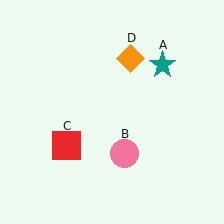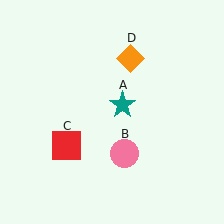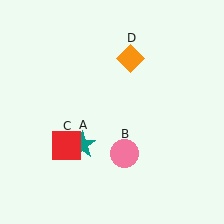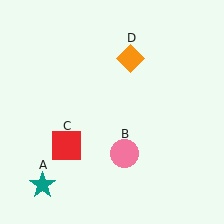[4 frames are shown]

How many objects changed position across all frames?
1 object changed position: teal star (object A).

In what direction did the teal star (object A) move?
The teal star (object A) moved down and to the left.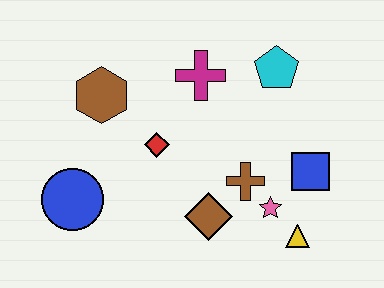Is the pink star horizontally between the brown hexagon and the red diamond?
No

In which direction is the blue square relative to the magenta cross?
The blue square is to the right of the magenta cross.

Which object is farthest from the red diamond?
The yellow triangle is farthest from the red diamond.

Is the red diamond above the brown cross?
Yes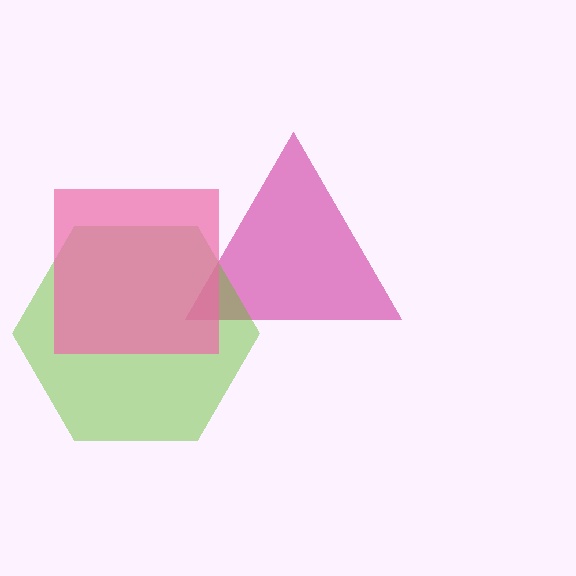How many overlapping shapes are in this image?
There are 3 overlapping shapes in the image.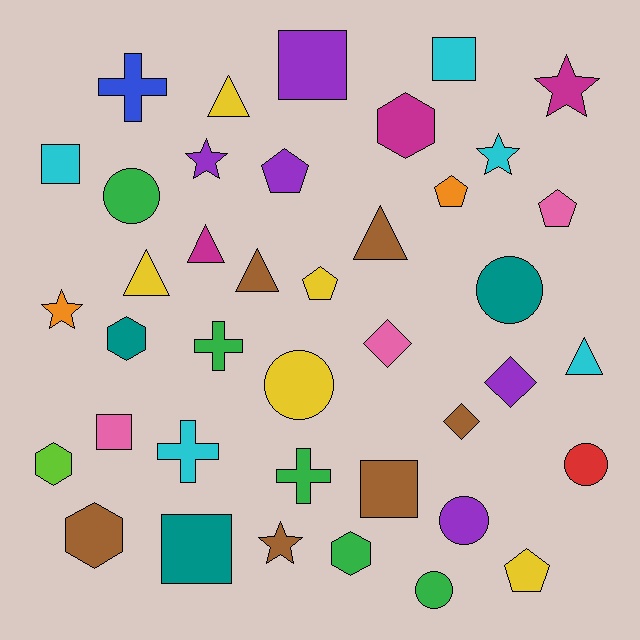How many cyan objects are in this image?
There are 5 cyan objects.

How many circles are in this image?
There are 6 circles.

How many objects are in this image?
There are 40 objects.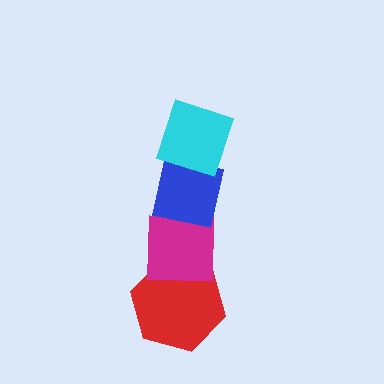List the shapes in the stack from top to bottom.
From top to bottom: the cyan diamond, the blue square, the magenta square, the red hexagon.